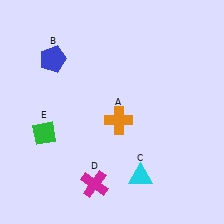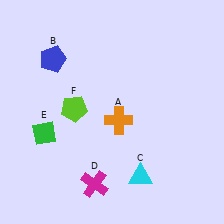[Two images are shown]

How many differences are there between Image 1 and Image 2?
There is 1 difference between the two images.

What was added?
A lime pentagon (F) was added in Image 2.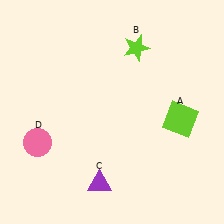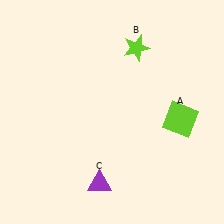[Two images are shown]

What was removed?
The pink circle (D) was removed in Image 2.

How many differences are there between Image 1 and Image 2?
There is 1 difference between the two images.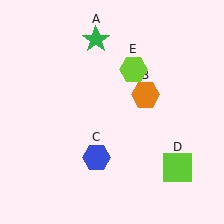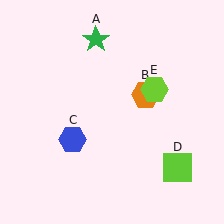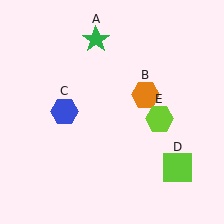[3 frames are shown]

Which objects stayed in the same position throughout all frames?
Green star (object A) and orange hexagon (object B) and lime square (object D) remained stationary.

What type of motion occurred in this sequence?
The blue hexagon (object C), lime hexagon (object E) rotated clockwise around the center of the scene.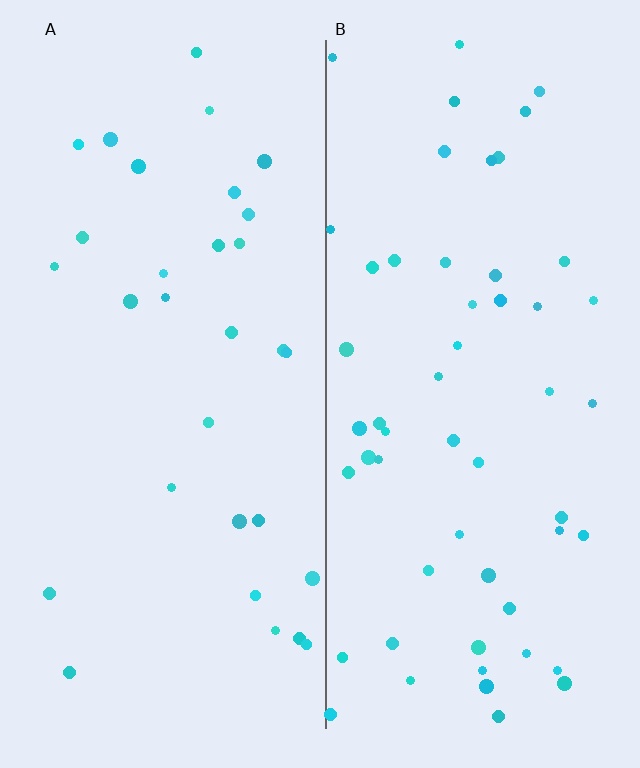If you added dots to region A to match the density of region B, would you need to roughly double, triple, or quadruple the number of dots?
Approximately double.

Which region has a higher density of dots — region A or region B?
B (the right).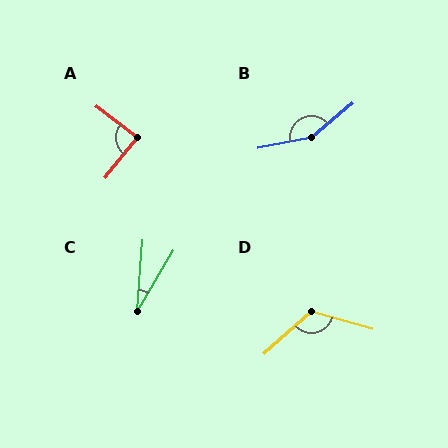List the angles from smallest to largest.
C (27°), A (89°), D (122°), B (151°).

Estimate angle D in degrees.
Approximately 122 degrees.